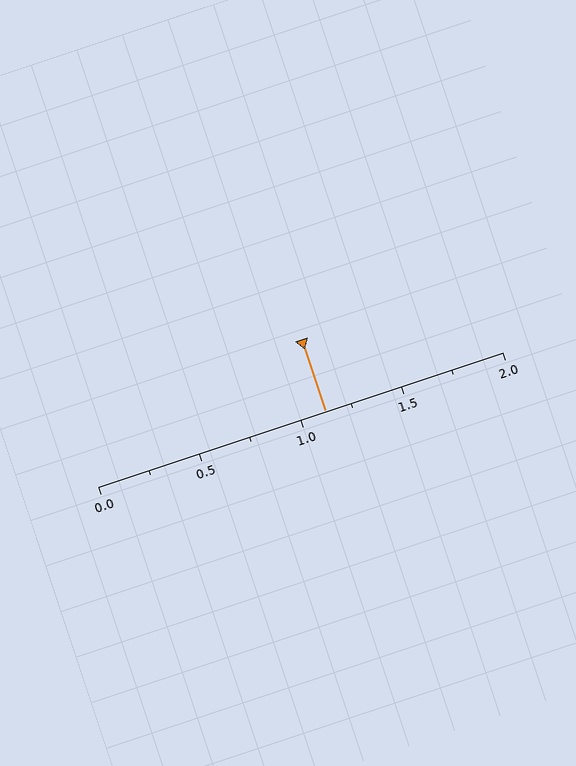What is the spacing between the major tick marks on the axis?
The major ticks are spaced 0.5 apart.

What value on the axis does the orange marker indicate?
The marker indicates approximately 1.12.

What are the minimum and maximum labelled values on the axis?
The axis runs from 0.0 to 2.0.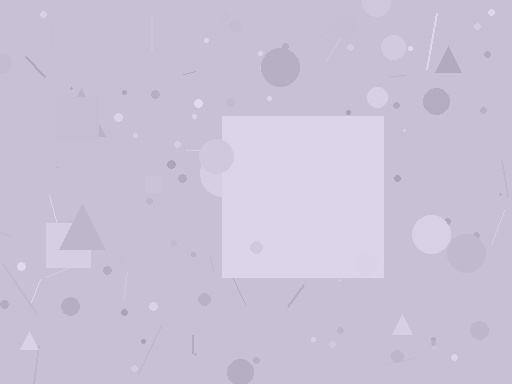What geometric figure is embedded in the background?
A square is embedded in the background.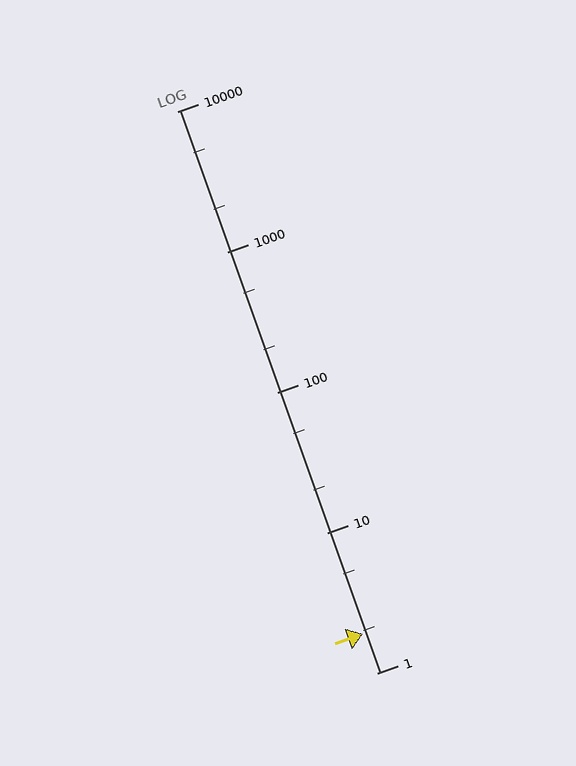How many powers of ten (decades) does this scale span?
The scale spans 4 decades, from 1 to 10000.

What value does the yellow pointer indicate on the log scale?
The pointer indicates approximately 1.9.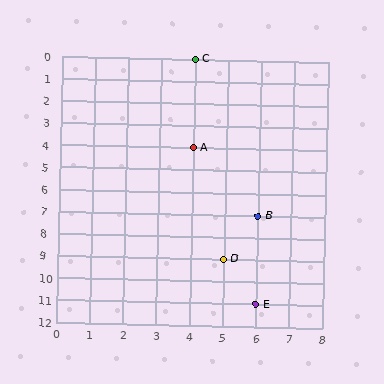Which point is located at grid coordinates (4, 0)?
Point C is at (4, 0).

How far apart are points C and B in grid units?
Points C and B are 2 columns and 7 rows apart (about 7.3 grid units diagonally).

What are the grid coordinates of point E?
Point E is at grid coordinates (6, 11).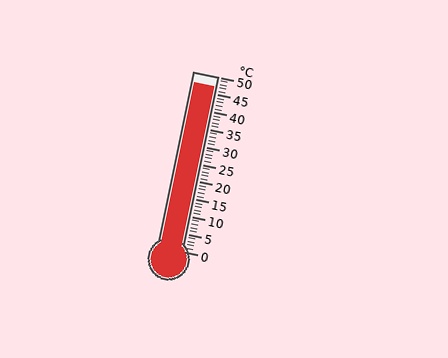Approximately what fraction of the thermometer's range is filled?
The thermometer is filled to approximately 95% of its range.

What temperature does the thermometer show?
The thermometer shows approximately 47°C.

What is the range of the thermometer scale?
The thermometer scale ranges from 0°C to 50°C.